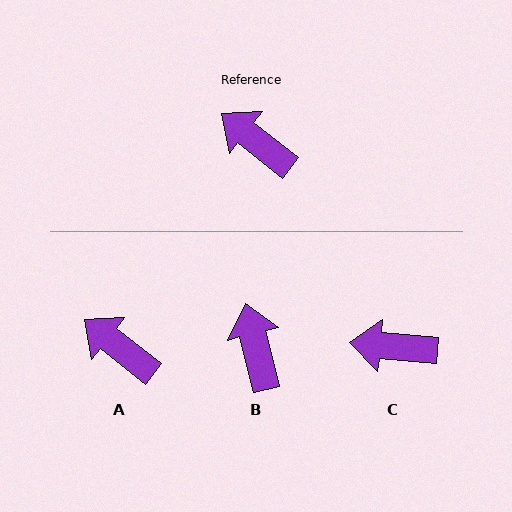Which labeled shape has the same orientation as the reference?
A.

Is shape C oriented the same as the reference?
No, it is off by about 34 degrees.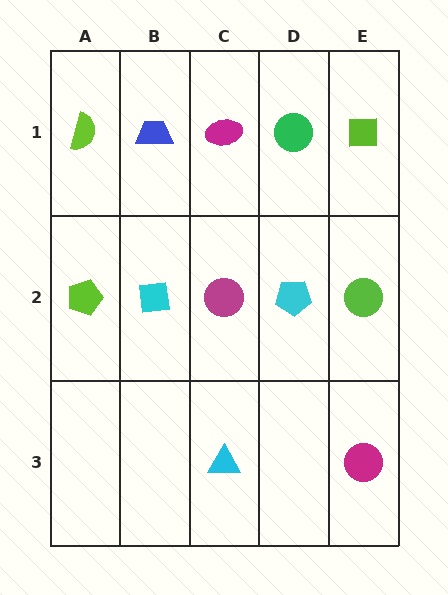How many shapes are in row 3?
2 shapes.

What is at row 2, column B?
A cyan square.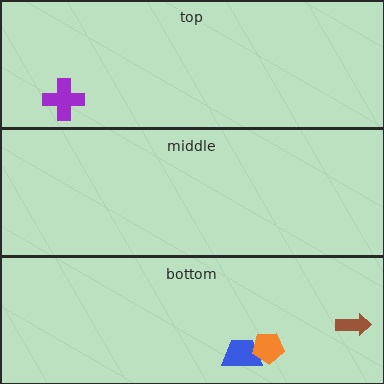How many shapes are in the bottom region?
3.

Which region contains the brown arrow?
The bottom region.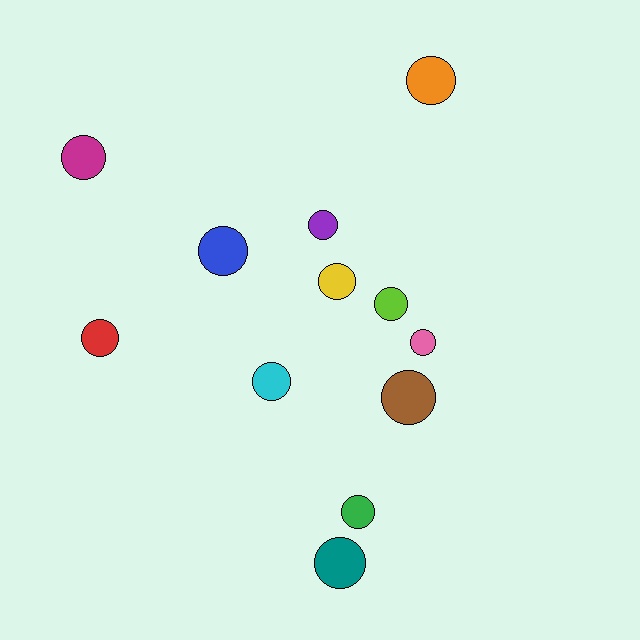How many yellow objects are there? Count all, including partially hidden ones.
There is 1 yellow object.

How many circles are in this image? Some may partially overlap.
There are 12 circles.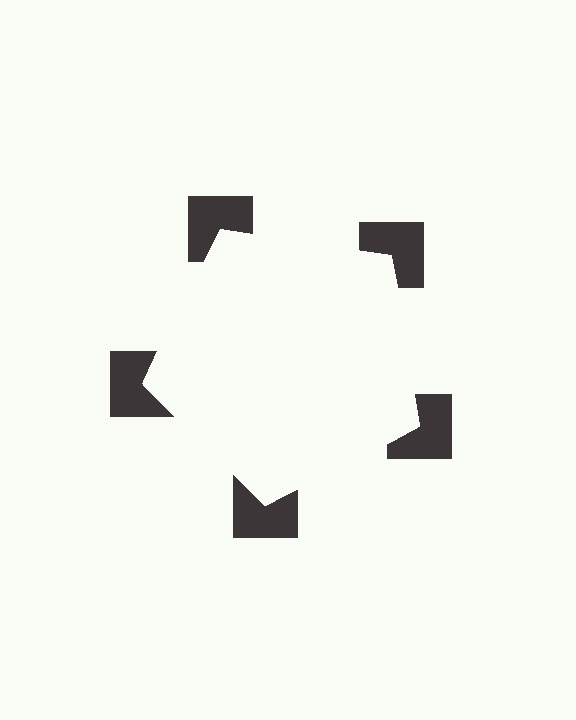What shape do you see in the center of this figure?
An illusory pentagon — its edges are inferred from the aligned wedge cuts in the notched squares, not physically drawn.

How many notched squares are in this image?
There are 5 — one at each vertex of the illusory pentagon.